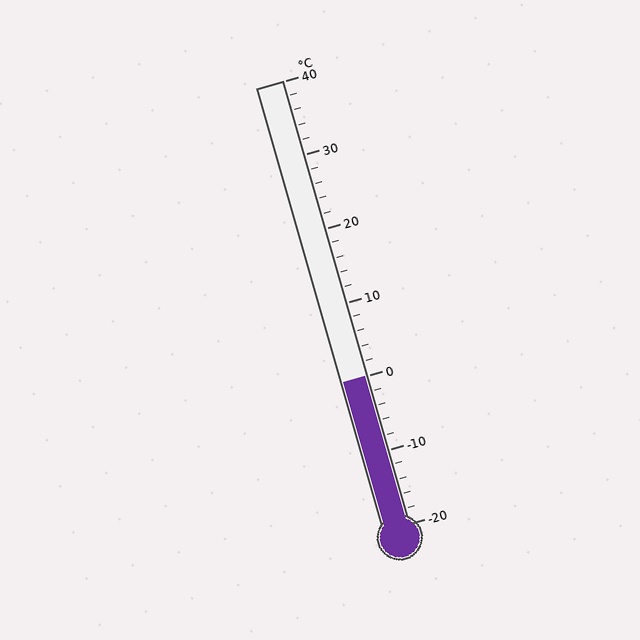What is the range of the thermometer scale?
The thermometer scale ranges from -20°C to 40°C.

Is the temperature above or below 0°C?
The temperature is at 0°C.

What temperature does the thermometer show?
The thermometer shows approximately 0°C.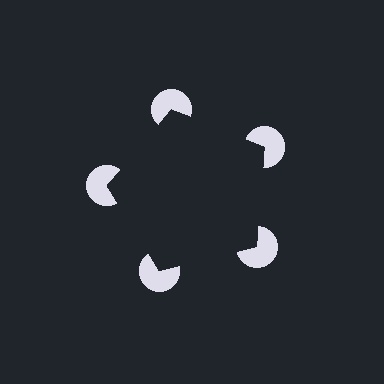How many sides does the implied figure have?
5 sides.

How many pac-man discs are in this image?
There are 5 — one at each vertex of the illusory pentagon.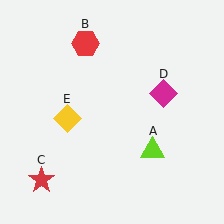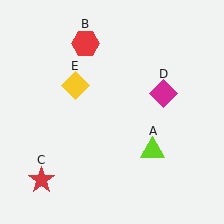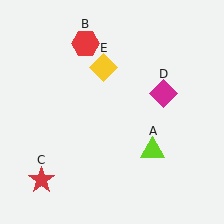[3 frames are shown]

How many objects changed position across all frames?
1 object changed position: yellow diamond (object E).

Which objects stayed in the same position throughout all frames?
Lime triangle (object A) and red hexagon (object B) and red star (object C) and magenta diamond (object D) remained stationary.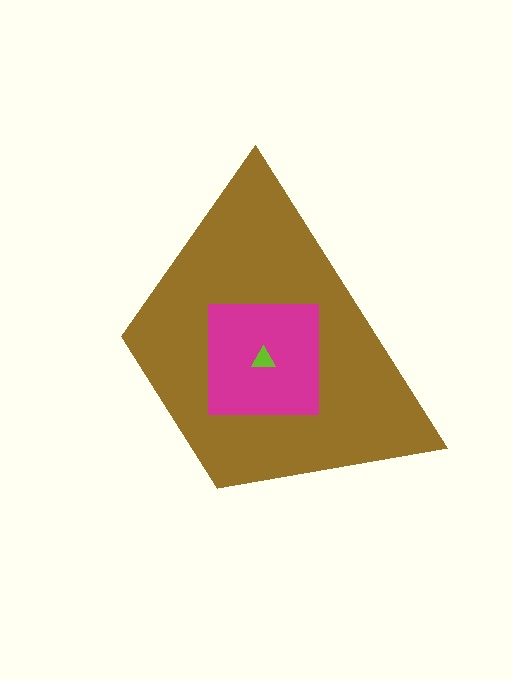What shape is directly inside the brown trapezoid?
The magenta square.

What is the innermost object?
The lime triangle.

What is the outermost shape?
The brown trapezoid.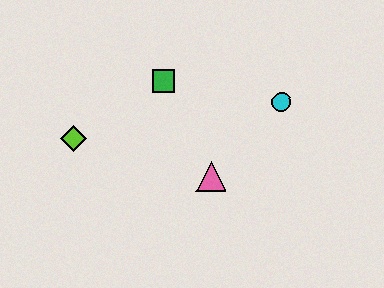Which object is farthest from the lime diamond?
The cyan circle is farthest from the lime diamond.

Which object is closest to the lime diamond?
The green square is closest to the lime diamond.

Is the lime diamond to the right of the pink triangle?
No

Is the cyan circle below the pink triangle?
No